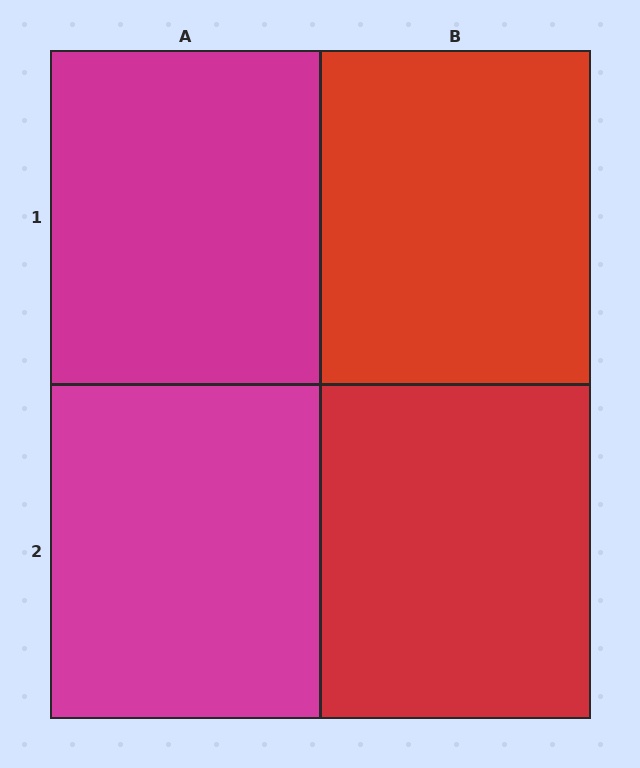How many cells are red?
2 cells are red.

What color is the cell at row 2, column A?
Magenta.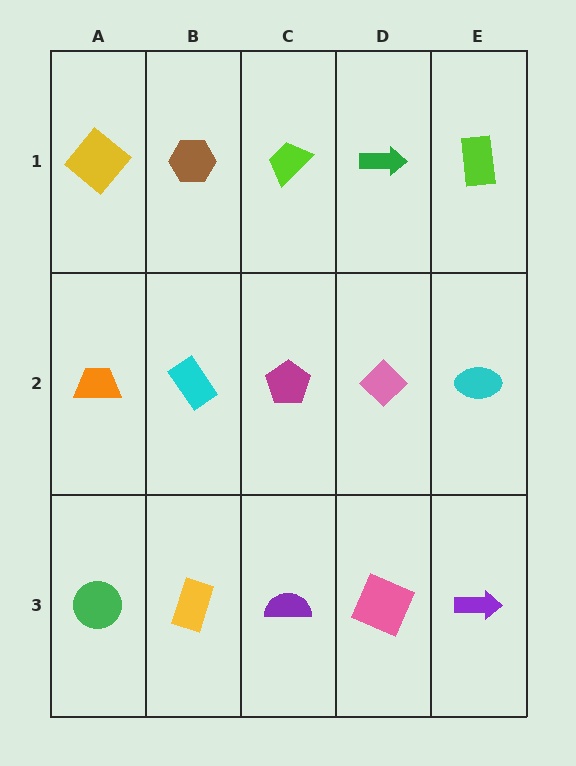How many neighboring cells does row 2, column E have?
3.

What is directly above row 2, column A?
A yellow diamond.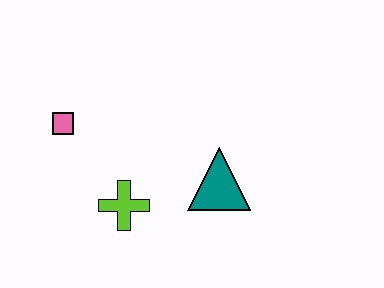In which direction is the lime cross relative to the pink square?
The lime cross is below the pink square.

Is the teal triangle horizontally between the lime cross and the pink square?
No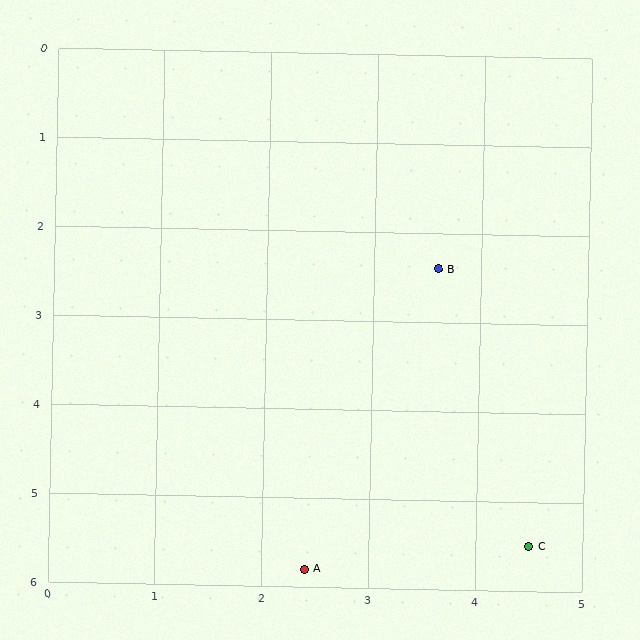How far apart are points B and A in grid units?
Points B and A are about 3.6 grid units apart.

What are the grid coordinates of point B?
Point B is at approximately (3.6, 2.4).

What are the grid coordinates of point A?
Point A is at approximately (2.4, 5.8).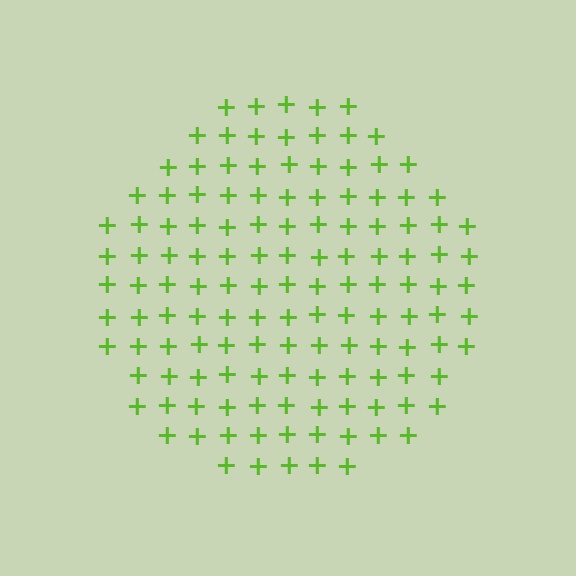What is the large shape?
The large shape is a circle.